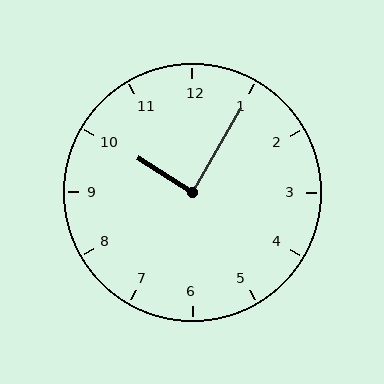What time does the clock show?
10:05.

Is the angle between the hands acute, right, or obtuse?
It is right.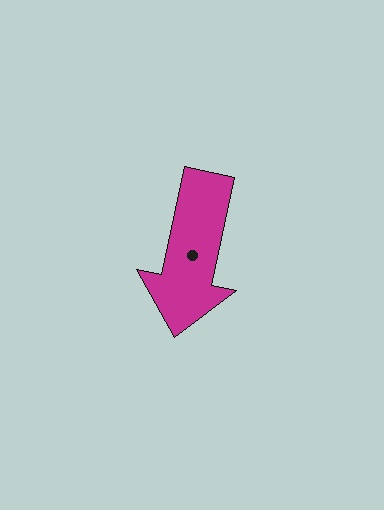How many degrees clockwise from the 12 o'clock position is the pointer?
Approximately 192 degrees.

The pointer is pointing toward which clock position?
Roughly 6 o'clock.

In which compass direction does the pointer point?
South.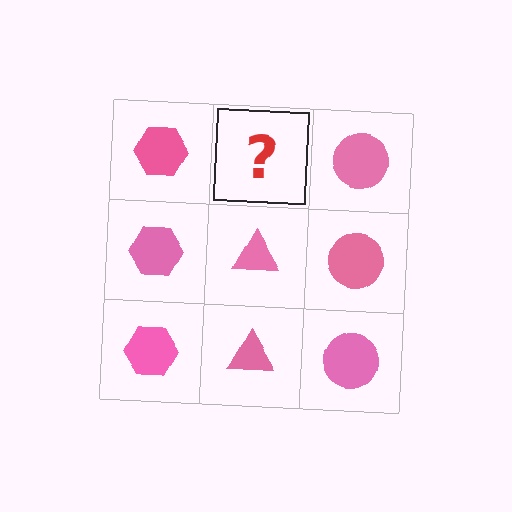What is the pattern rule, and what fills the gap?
The rule is that each column has a consistent shape. The gap should be filled with a pink triangle.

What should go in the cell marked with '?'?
The missing cell should contain a pink triangle.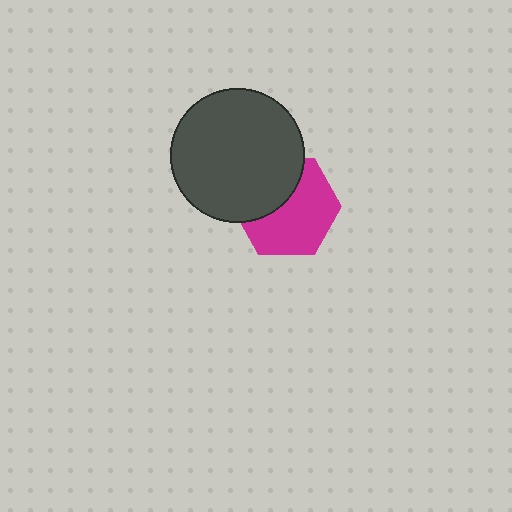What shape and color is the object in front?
The object in front is a dark gray circle.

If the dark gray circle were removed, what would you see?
You would see the complete magenta hexagon.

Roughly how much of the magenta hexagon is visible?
About half of it is visible (roughly 62%).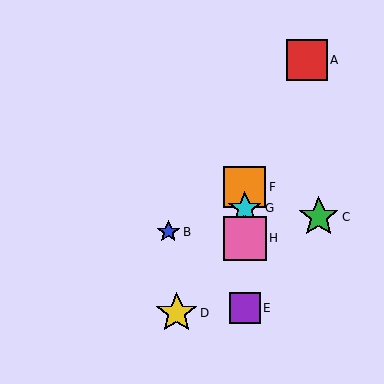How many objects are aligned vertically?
4 objects (E, F, G, H) are aligned vertically.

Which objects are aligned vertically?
Objects E, F, G, H are aligned vertically.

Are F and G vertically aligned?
Yes, both are at x≈245.